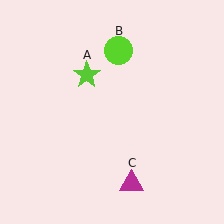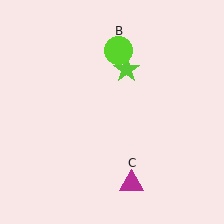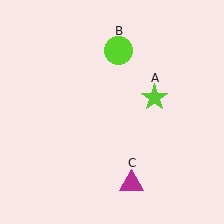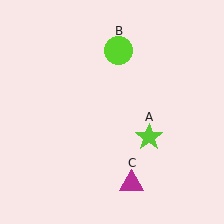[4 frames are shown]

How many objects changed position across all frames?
1 object changed position: lime star (object A).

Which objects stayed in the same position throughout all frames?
Lime circle (object B) and magenta triangle (object C) remained stationary.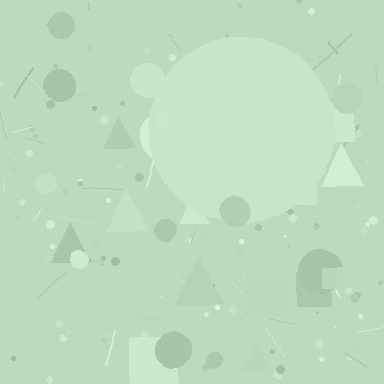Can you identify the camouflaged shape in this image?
The camouflaged shape is a circle.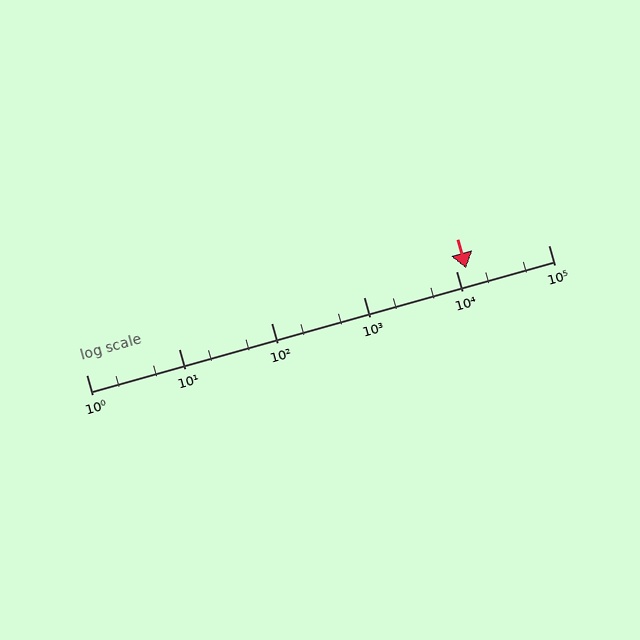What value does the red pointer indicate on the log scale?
The pointer indicates approximately 13000.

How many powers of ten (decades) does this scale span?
The scale spans 5 decades, from 1 to 100000.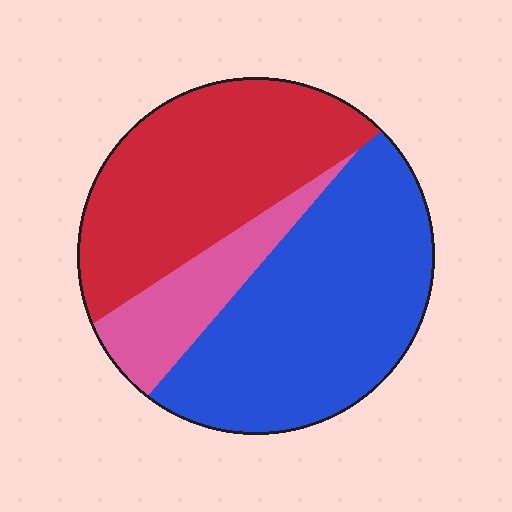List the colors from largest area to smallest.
From largest to smallest: blue, red, pink.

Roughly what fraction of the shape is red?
Red covers 38% of the shape.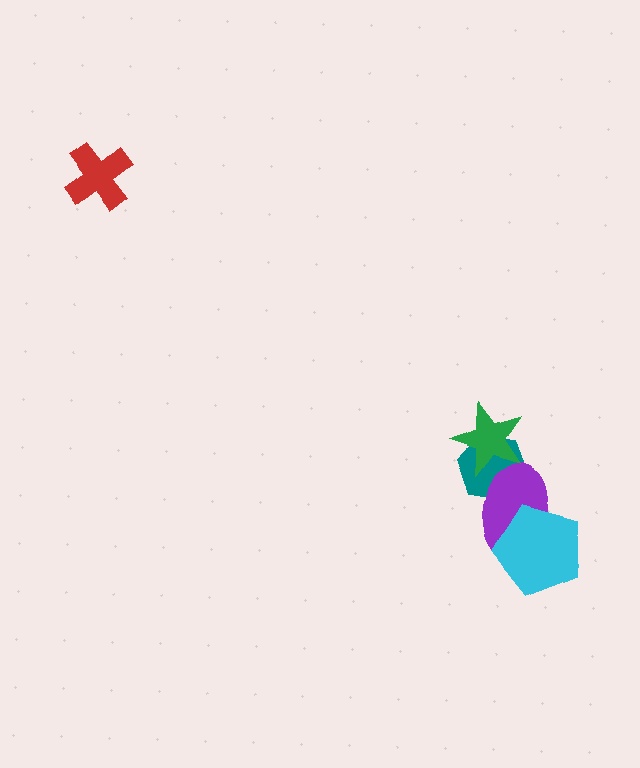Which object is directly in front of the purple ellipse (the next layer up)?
The cyan pentagon is directly in front of the purple ellipse.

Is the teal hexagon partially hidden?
Yes, it is partially covered by another shape.